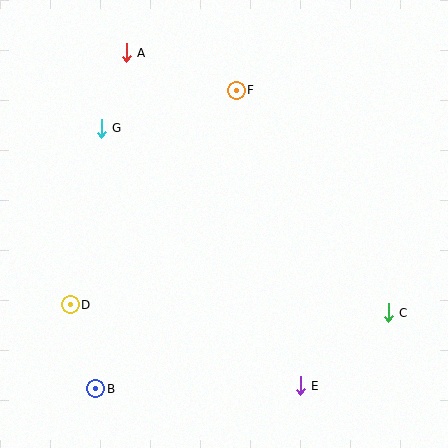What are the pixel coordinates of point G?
Point G is at (101, 128).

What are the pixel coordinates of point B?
Point B is at (96, 389).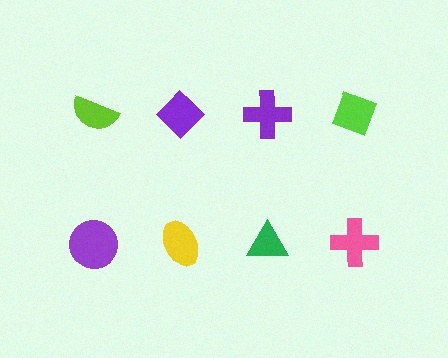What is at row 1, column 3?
A purple cross.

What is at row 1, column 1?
A lime semicircle.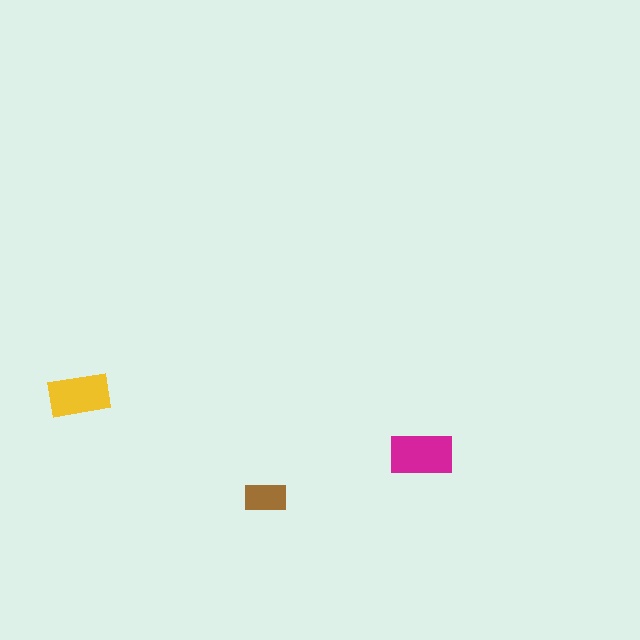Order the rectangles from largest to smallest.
the magenta one, the yellow one, the brown one.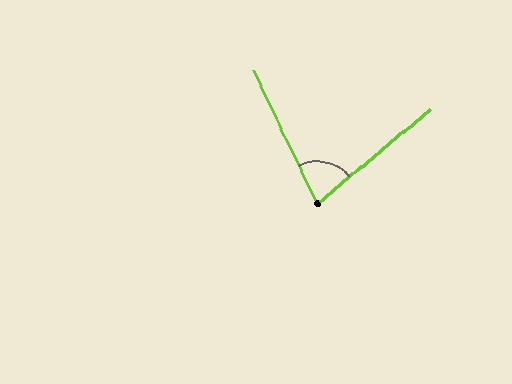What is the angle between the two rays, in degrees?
Approximately 76 degrees.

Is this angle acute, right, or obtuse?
It is acute.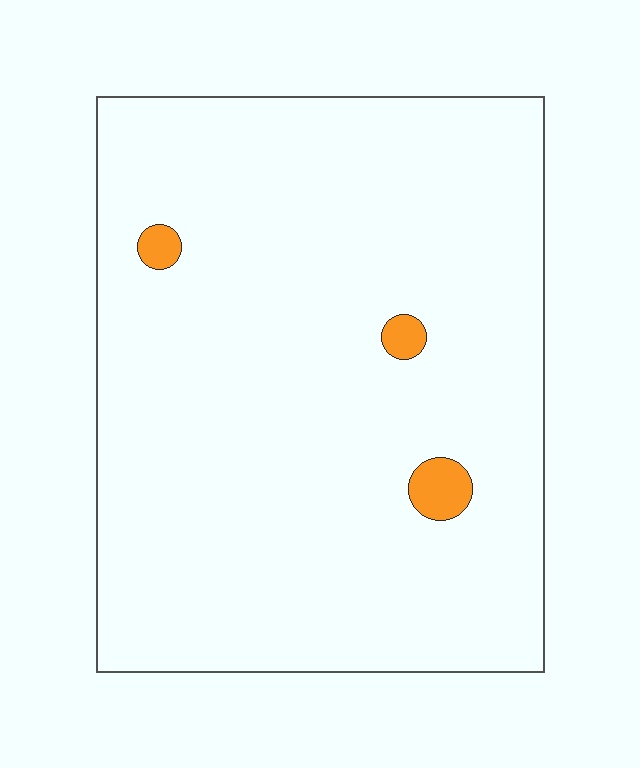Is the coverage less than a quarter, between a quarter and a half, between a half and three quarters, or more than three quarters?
Less than a quarter.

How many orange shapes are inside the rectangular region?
3.